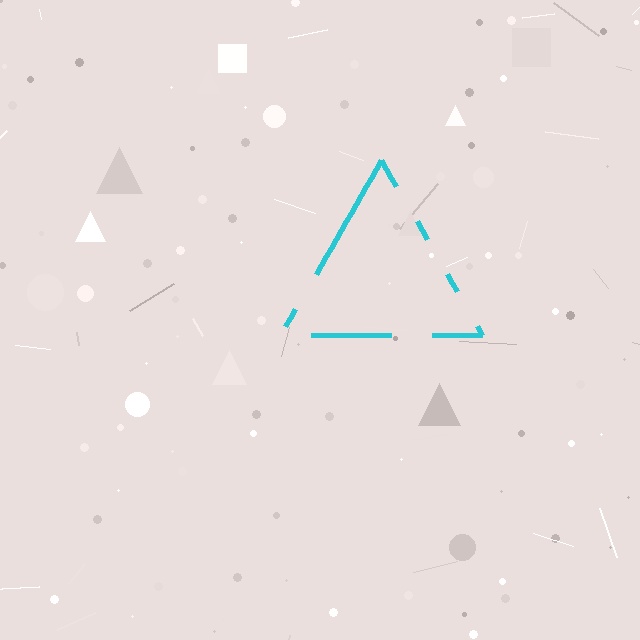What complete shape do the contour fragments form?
The contour fragments form a triangle.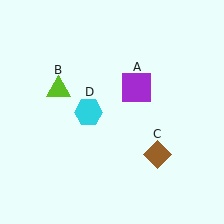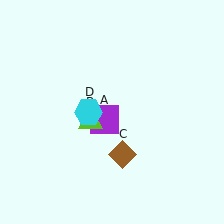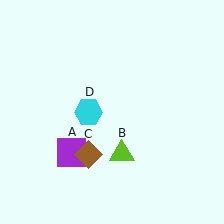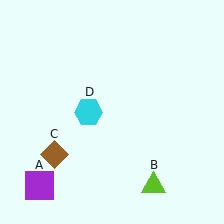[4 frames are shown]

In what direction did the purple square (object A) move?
The purple square (object A) moved down and to the left.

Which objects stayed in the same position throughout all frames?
Cyan hexagon (object D) remained stationary.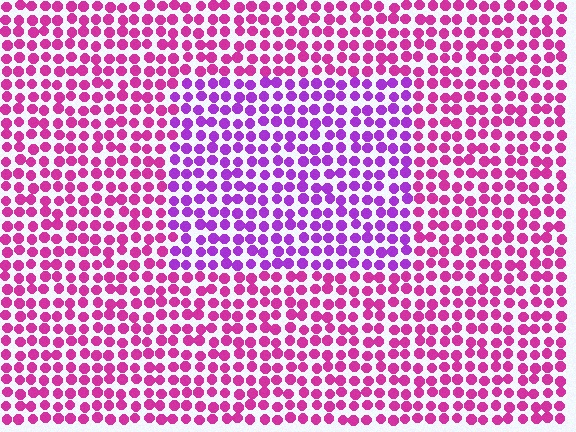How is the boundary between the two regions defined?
The boundary is defined purely by a slight shift in hue (about 35 degrees). Spacing, size, and orientation are identical on both sides.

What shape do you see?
I see a rectangle.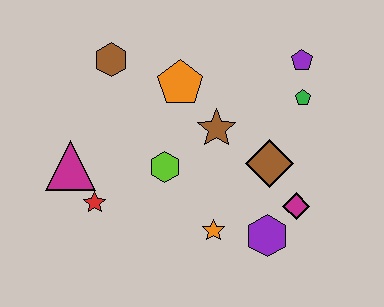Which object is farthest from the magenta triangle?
The purple pentagon is farthest from the magenta triangle.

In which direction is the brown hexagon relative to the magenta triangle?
The brown hexagon is above the magenta triangle.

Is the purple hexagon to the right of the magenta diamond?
No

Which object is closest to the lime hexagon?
The brown star is closest to the lime hexagon.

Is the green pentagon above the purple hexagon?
Yes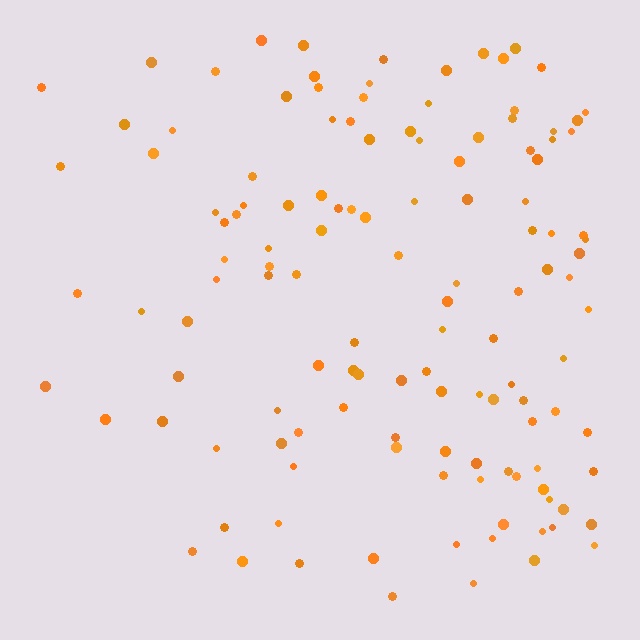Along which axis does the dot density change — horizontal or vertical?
Horizontal.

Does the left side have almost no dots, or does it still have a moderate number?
Still a moderate number, just noticeably fewer than the right.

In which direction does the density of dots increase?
From left to right, with the right side densest.